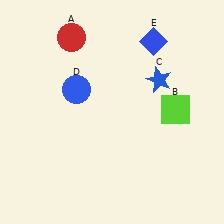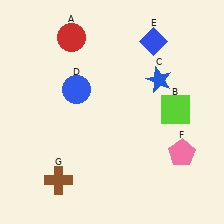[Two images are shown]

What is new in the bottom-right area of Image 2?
A pink pentagon (F) was added in the bottom-right area of Image 2.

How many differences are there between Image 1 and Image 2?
There are 2 differences between the two images.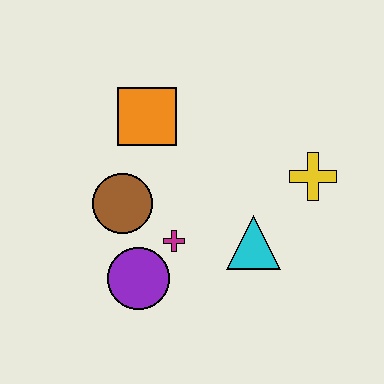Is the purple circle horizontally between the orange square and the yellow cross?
No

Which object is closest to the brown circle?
The magenta cross is closest to the brown circle.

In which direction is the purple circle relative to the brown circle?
The purple circle is below the brown circle.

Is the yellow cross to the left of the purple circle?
No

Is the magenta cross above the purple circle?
Yes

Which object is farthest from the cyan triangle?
The orange square is farthest from the cyan triangle.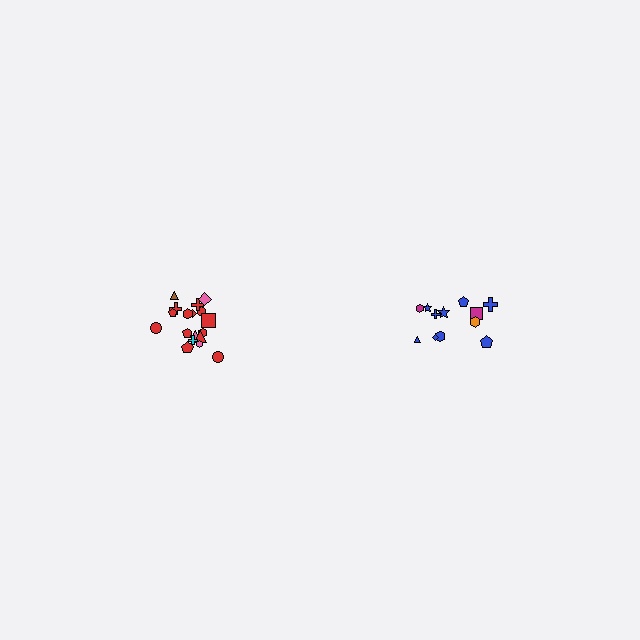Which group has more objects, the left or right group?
The left group.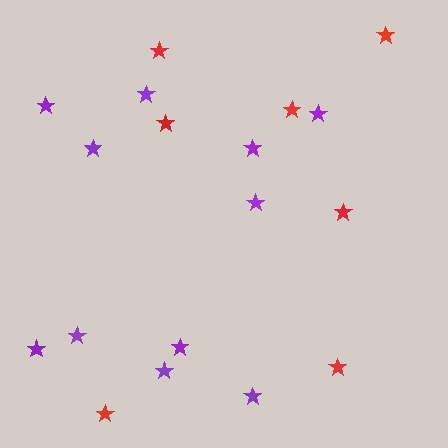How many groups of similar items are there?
There are 2 groups: one group of red stars (7) and one group of purple stars (11).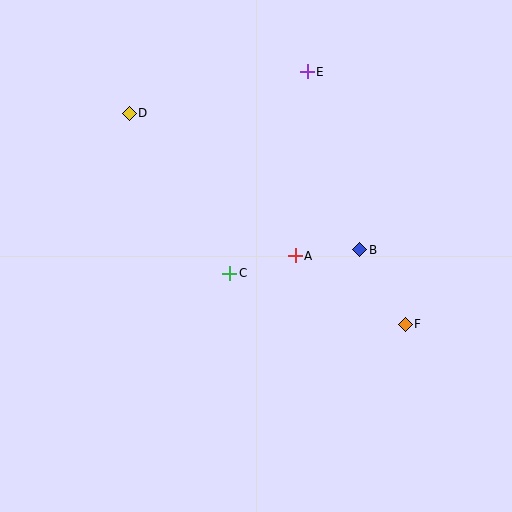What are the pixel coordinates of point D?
Point D is at (129, 113).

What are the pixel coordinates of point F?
Point F is at (405, 324).